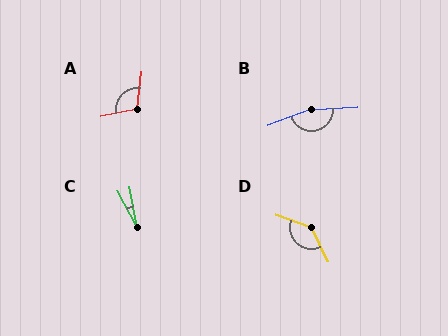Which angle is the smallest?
C, at approximately 19 degrees.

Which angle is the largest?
B, at approximately 163 degrees.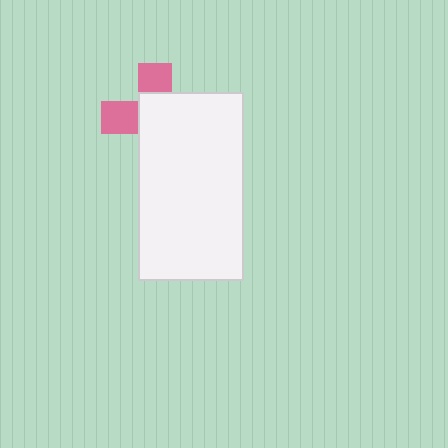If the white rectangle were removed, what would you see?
You would see the complete pink cross.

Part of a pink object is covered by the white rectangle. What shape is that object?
It is a cross.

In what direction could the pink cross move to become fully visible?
The pink cross could move toward the upper-left. That would shift it out from behind the white rectangle entirely.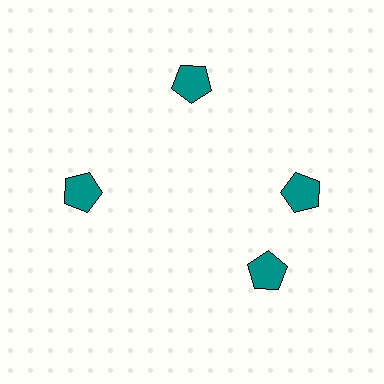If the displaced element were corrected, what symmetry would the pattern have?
It would have 4-fold rotational symmetry — the pattern would map onto itself every 90 degrees.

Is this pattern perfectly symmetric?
No. The 4 teal pentagons are arranged in a ring, but one element near the 6 o'clock position is rotated out of alignment along the ring, breaking the 4-fold rotational symmetry.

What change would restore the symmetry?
The symmetry would be restored by rotating it back into even spacing with its neighbors so that all 4 pentagons sit at equal angles and equal distance from the center.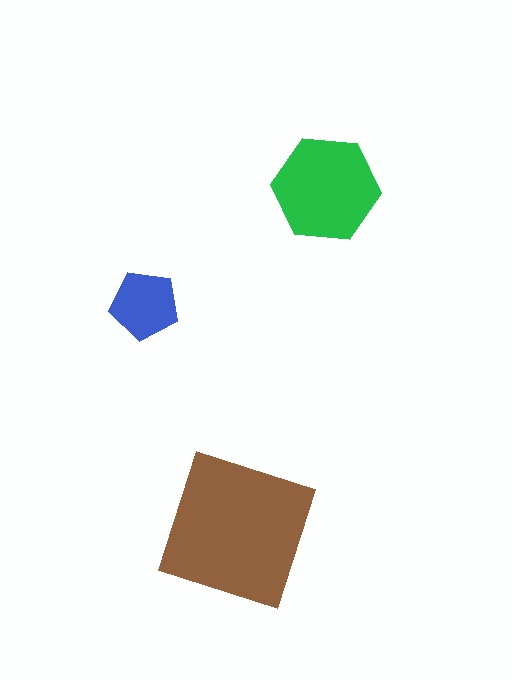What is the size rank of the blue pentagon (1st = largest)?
3rd.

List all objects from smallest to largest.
The blue pentagon, the green hexagon, the brown square.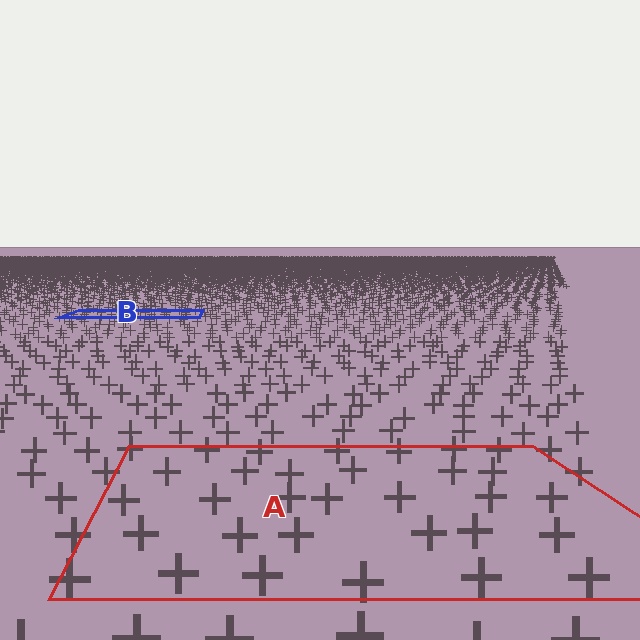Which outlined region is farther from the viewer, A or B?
Region B is farther from the viewer — the texture elements inside it appear smaller and more densely packed.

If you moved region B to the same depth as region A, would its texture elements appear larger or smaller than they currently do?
They would appear larger. At a closer depth, the same texture elements are projected at a bigger on-screen size.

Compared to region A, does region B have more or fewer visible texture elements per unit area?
Region B has more texture elements per unit area — they are packed more densely because it is farther away.